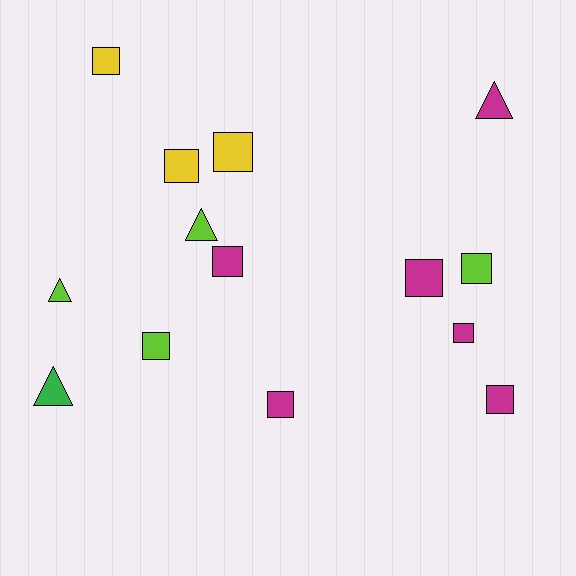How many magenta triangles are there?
There is 1 magenta triangle.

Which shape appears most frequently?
Square, with 10 objects.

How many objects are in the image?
There are 14 objects.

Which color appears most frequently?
Magenta, with 6 objects.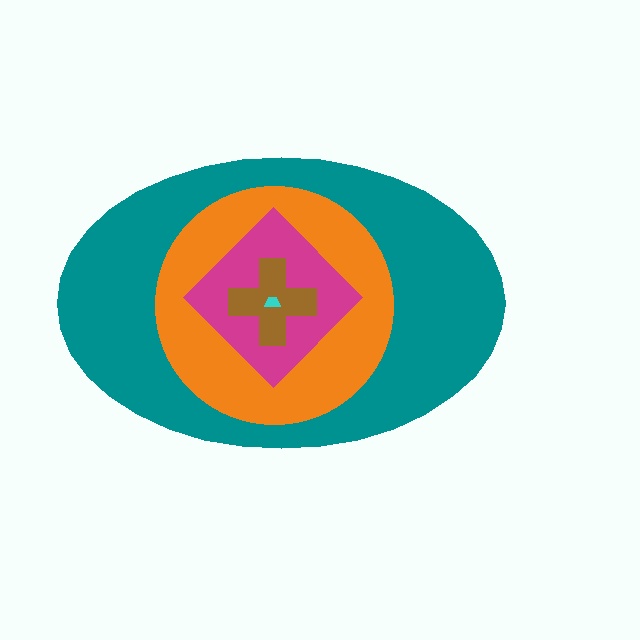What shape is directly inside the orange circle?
The magenta diamond.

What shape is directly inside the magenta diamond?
The brown cross.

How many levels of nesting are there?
5.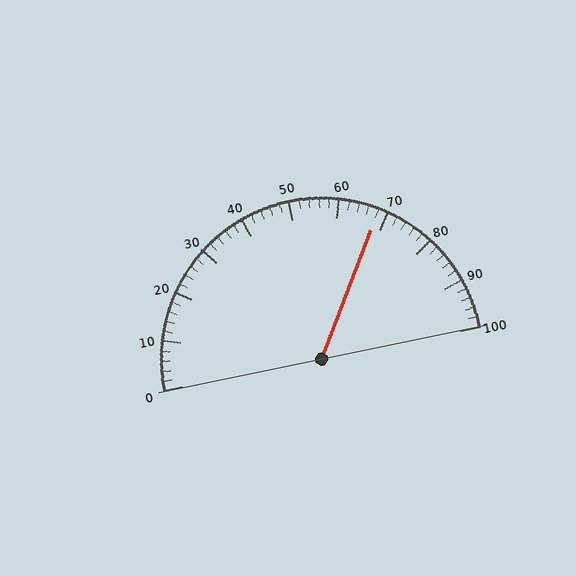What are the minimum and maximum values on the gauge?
The gauge ranges from 0 to 100.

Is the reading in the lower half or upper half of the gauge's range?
The reading is in the upper half of the range (0 to 100).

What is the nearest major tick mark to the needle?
The nearest major tick mark is 70.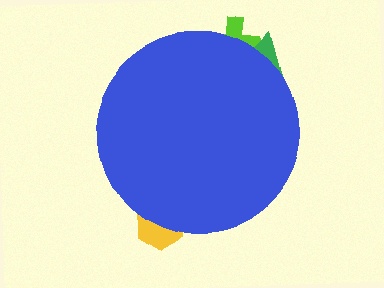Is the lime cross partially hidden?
Yes, the lime cross is partially hidden behind the blue circle.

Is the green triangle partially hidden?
Yes, the green triangle is partially hidden behind the blue circle.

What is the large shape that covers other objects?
A blue circle.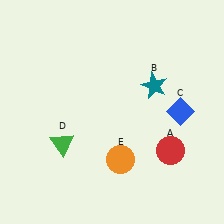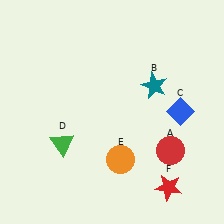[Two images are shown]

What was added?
A red star (F) was added in Image 2.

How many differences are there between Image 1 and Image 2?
There is 1 difference between the two images.